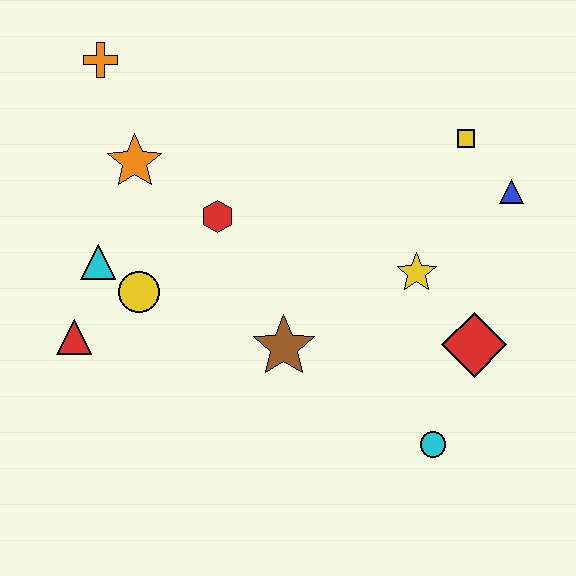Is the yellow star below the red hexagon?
Yes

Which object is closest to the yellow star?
The red diamond is closest to the yellow star.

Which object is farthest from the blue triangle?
The red triangle is farthest from the blue triangle.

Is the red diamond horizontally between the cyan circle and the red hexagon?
No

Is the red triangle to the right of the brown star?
No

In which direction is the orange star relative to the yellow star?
The orange star is to the left of the yellow star.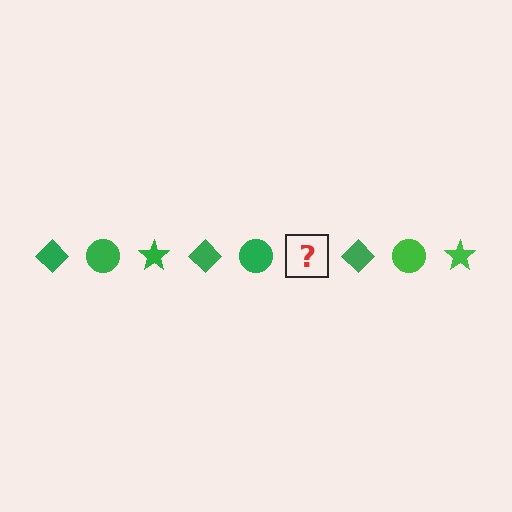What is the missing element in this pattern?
The missing element is a green star.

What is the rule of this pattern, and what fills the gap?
The rule is that the pattern cycles through diamond, circle, star shapes in green. The gap should be filled with a green star.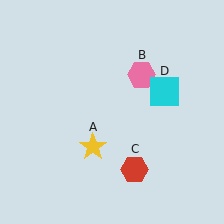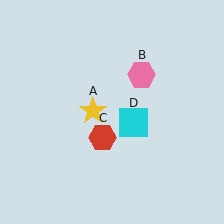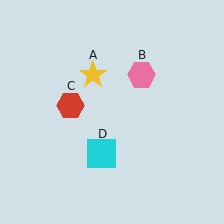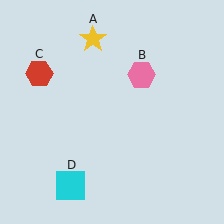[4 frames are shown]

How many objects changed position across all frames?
3 objects changed position: yellow star (object A), red hexagon (object C), cyan square (object D).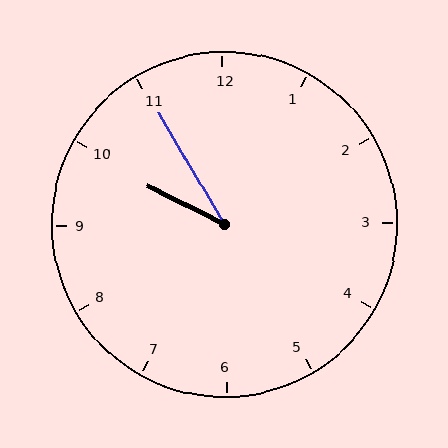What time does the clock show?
9:55.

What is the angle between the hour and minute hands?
Approximately 32 degrees.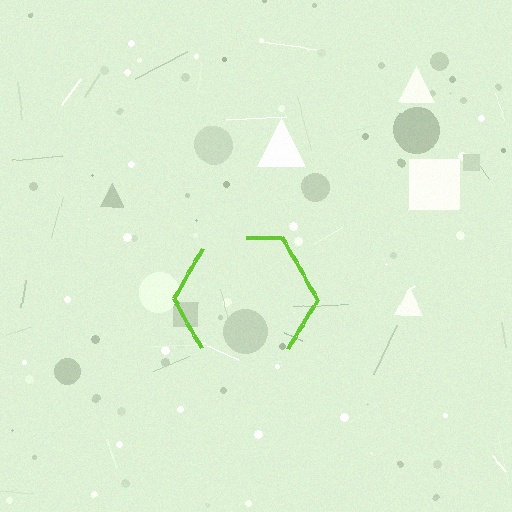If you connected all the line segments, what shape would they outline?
They would outline a hexagon.